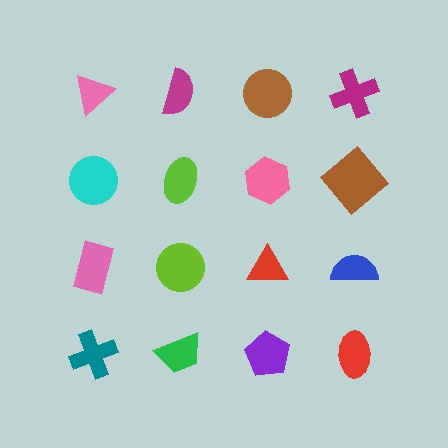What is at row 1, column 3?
A brown circle.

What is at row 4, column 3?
A purple pentagon.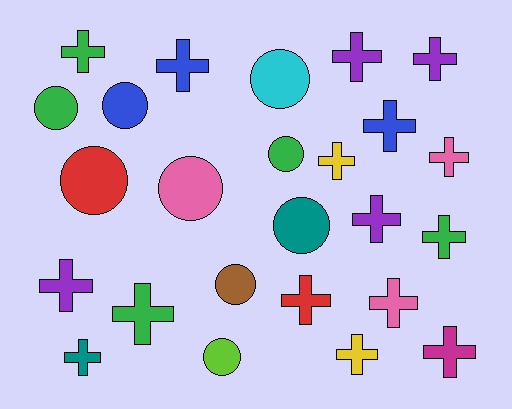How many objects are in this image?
There are 25 objects.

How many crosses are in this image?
There are 16 crosses.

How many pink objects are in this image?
There are 3 pink objects.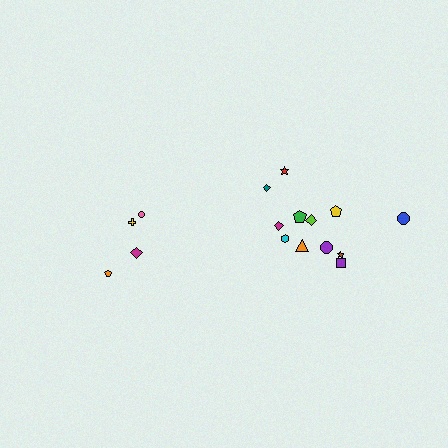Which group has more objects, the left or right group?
The right group.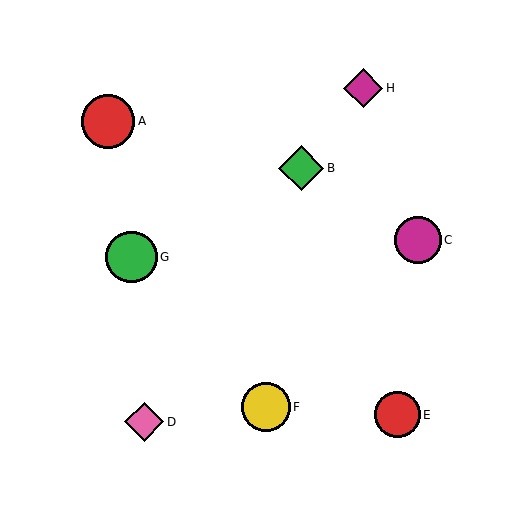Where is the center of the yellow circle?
The center of the yellow circle is at (266, 407).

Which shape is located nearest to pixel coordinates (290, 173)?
The green diamond (labeled B) at (301, 168) is nearest to that location.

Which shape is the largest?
The red circle (labeled A) is the largest.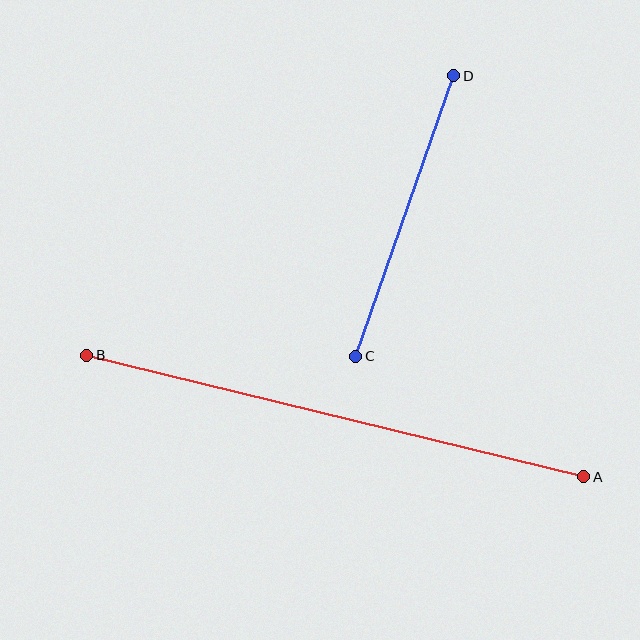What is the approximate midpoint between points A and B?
The midpoint is at approximately (335, 416) pixels.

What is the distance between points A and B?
The distance is approximately 512 pixels.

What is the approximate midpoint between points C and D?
The midpoint is at approximately (405, 216) pixels.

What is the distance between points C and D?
The distance is approximately 297 pixels.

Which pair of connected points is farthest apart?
Points A and B are farthest apart.